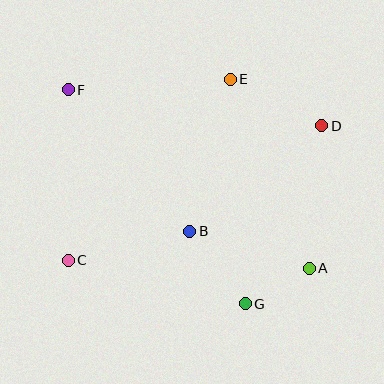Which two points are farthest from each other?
Points A and F are farthest from each other.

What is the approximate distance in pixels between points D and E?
The distance between D and E is approximately 103 pixels.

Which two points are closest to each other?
Points A and G are closest to each other.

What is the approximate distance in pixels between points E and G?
The distance between E and G is approximately 225 pixels.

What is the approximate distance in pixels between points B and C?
The distance between B and C is approximately 125 pixels.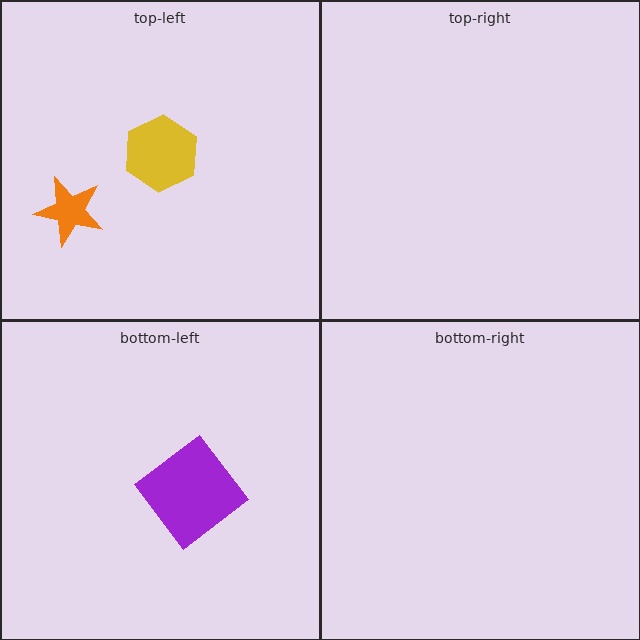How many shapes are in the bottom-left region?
1.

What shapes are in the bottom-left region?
The purple diamond.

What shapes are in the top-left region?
The yellow hexagon, the orange star.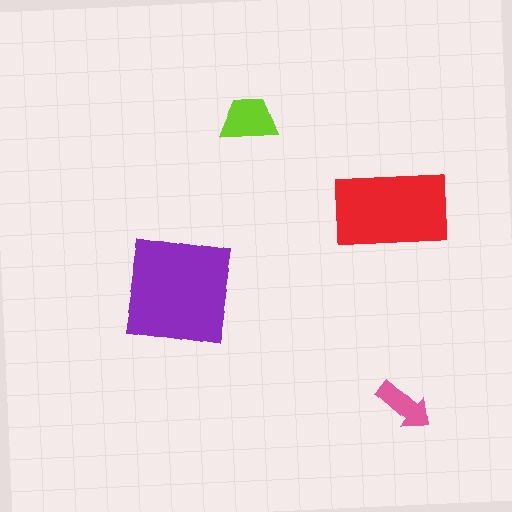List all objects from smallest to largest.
The pink arrow, the lime trapezoid, the red rectangle, the purple square.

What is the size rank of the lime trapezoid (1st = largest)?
3rd.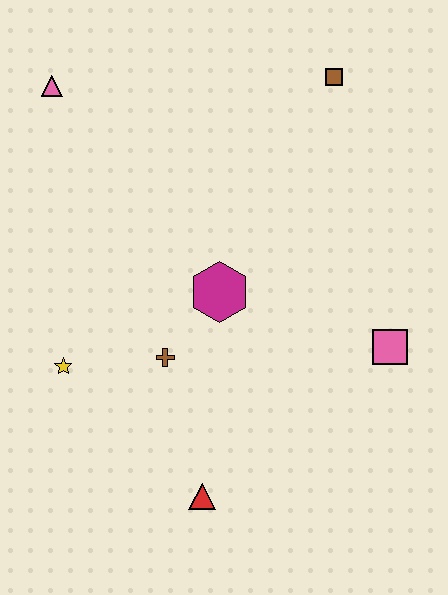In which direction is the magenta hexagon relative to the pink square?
The magenta hexagon is to the left of the pink square.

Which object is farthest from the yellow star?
The brown square is farthest from the yellow star.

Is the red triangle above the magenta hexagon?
No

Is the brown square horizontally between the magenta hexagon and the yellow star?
No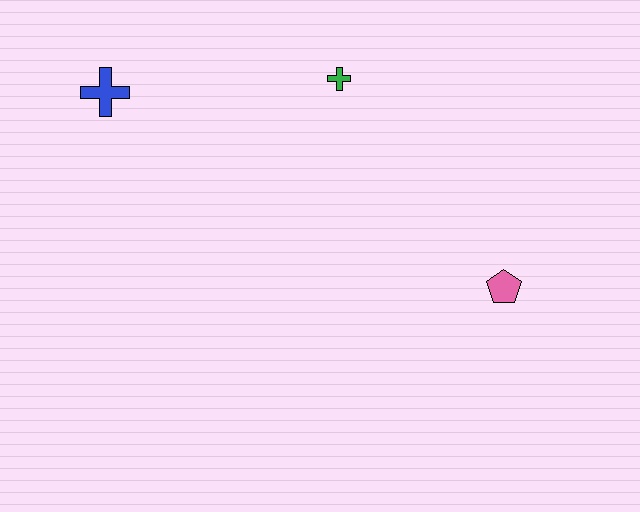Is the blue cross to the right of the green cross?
No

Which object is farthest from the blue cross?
The pink pentagon is farthest from the blue cross.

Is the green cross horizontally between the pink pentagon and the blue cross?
Yes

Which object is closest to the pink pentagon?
The green cross is closest to the pink pentagon.